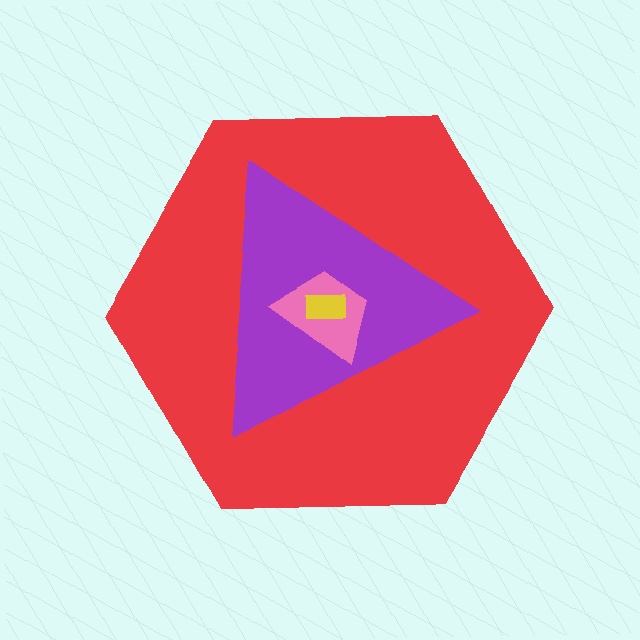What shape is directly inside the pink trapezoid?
The yellow rectangle.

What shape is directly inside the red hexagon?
The purple triangle.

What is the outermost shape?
The red hexagon.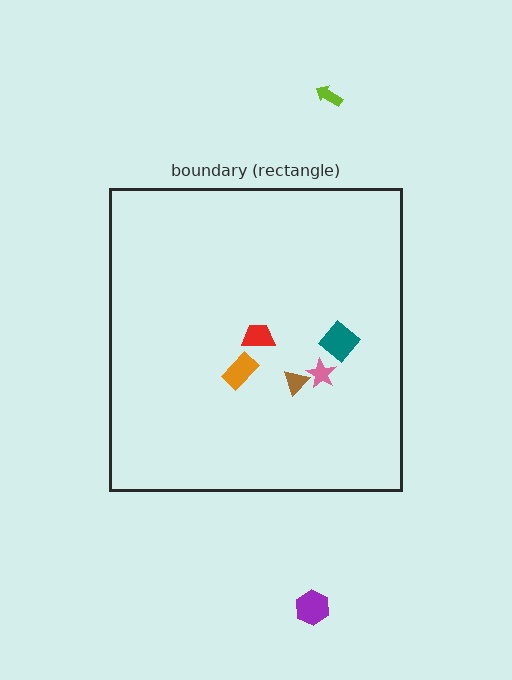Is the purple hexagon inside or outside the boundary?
Outside.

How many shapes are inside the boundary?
5 inside, 2 outside.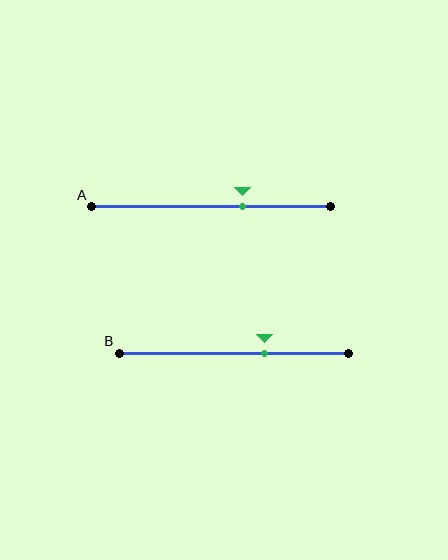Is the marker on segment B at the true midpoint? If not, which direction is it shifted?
No, the marker on segment B is shifted to the right by about 14% of the segment length.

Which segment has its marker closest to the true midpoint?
Segment A has its marker closest to the true midpoint.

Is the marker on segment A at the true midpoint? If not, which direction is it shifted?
No, the marker on segment A is shifted to the right by about 13% of the segment length.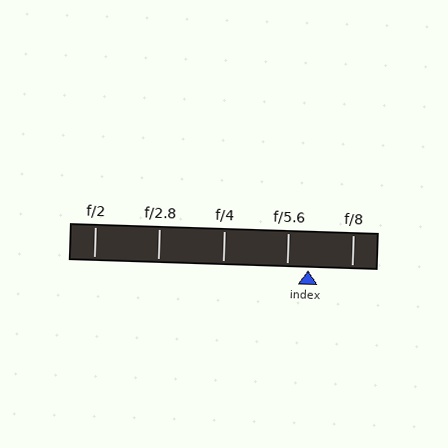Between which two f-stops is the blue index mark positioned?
The index mark is between f/5.6 and f/8.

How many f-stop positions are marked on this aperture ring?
There are 5 f-stop positions marked.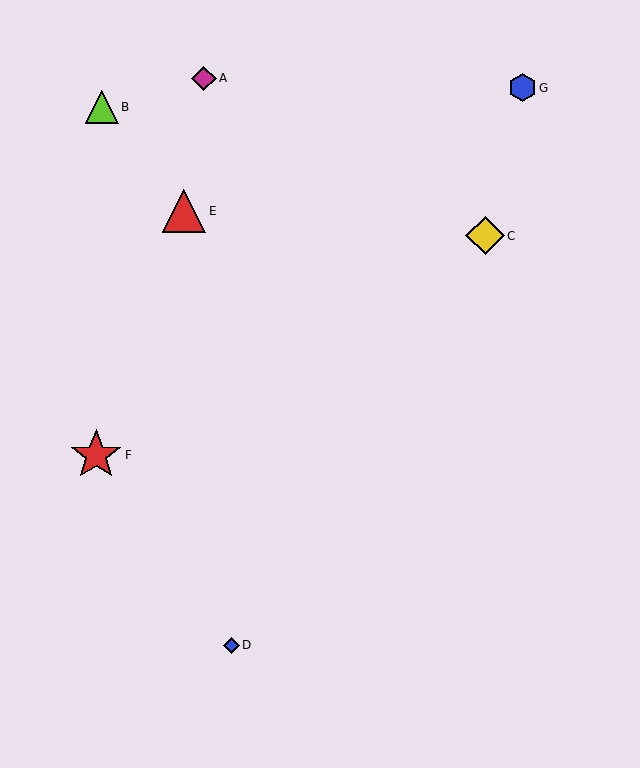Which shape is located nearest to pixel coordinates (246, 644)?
The blue diamond (labeled D) at (232, 645) is nearest to that location.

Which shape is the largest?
The red star (labeled F) is the largest.